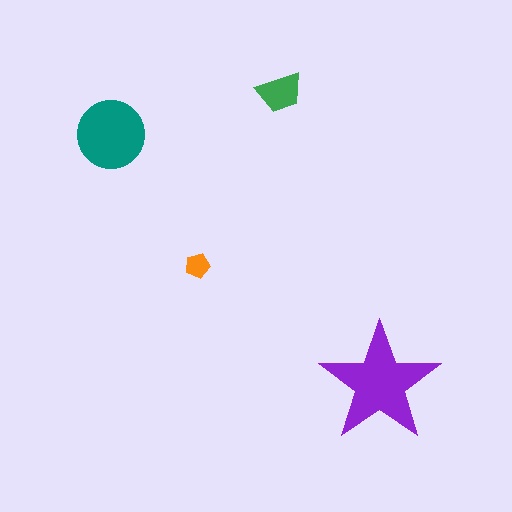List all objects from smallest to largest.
The orange pentagon, the green trapezoid, the teal circle, the purple star.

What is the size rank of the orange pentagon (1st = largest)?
4th.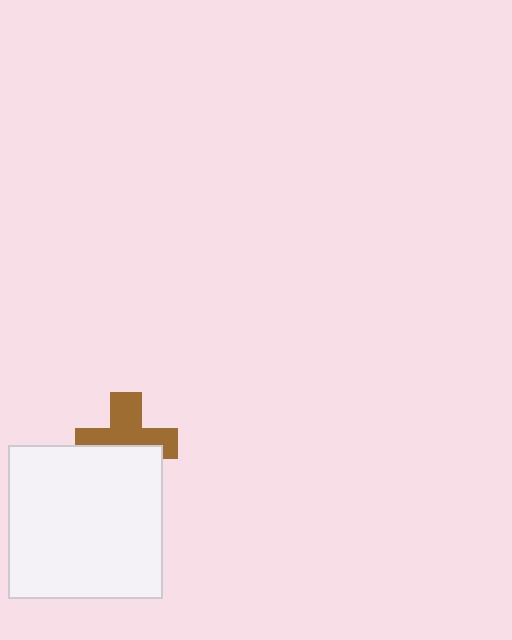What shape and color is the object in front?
The object in front is a white square.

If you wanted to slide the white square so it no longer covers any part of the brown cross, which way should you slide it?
Slide it down — that is the most direct way to separate the two shapes.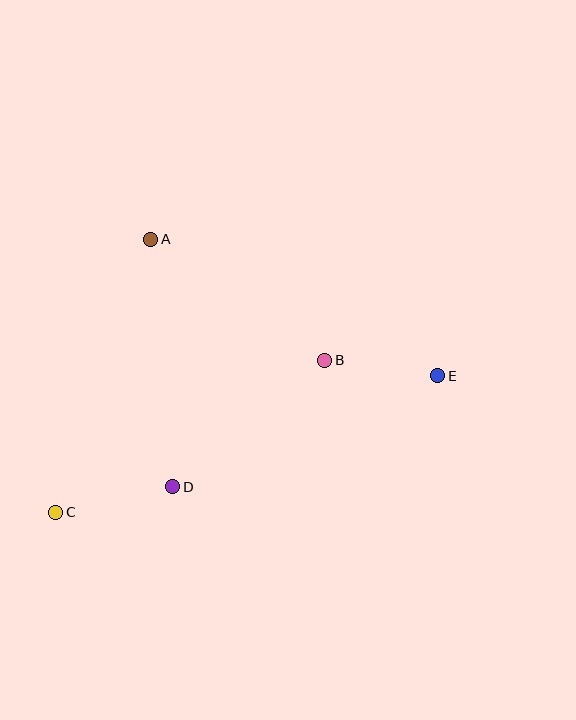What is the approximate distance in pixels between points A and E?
The distance between A and E is approximately 318 pixels.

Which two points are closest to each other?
Points B and E are closest to each other.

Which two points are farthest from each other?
Points C and E are farthest from each other.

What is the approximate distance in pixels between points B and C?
The distance between B and C is approximately 309 pixels.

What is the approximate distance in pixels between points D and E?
The distance between D and E is approximately 288 pixels.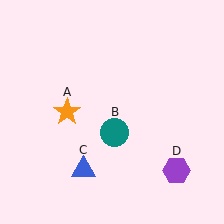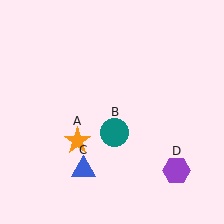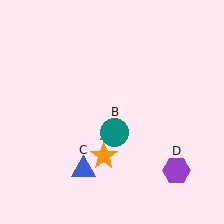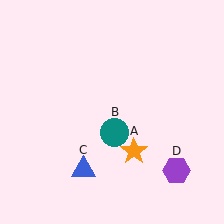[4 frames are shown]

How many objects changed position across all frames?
1 object changed position: orange star (object A).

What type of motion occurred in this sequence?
The orange star (object A) rotated counterclockwise around the center of the scene.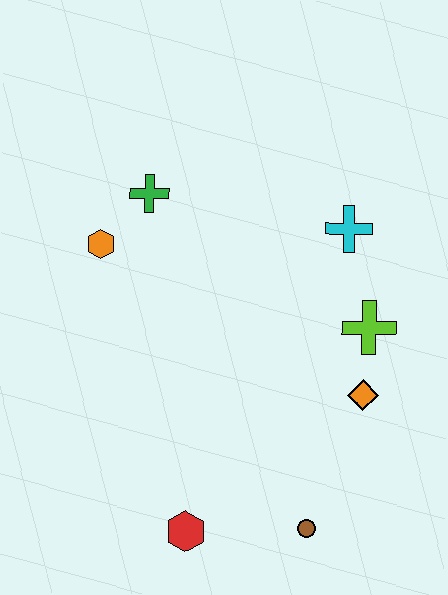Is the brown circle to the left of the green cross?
No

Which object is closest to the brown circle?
The red hexagon is closest to the brown circle.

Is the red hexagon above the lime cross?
No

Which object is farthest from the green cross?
The brown circle is farthest from the green cross.